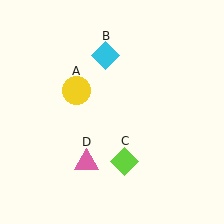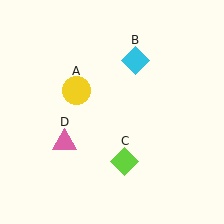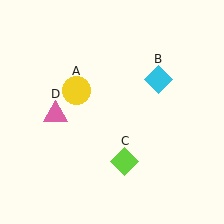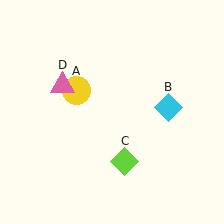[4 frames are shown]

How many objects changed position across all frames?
2 objects changed position: cyan diamond (object B), pink triangle (object D).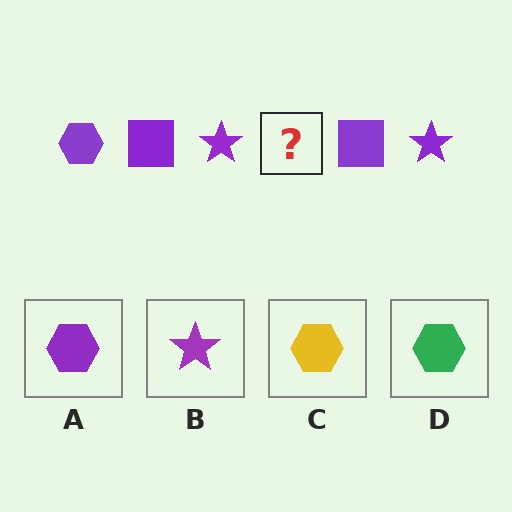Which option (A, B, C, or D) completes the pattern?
A.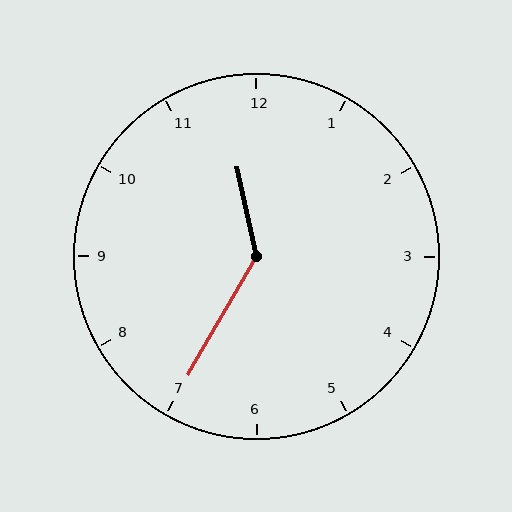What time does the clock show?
11:35.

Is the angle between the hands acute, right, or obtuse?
It is obtuse.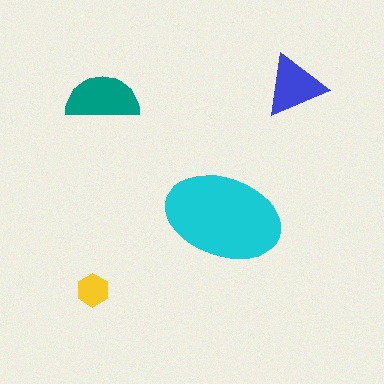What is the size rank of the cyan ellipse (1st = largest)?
1st.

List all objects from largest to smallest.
The cyan ellipse, the teal semicircle, the blue triangle, the yellow hexagon.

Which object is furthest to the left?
The yellow hexagon is leftmost.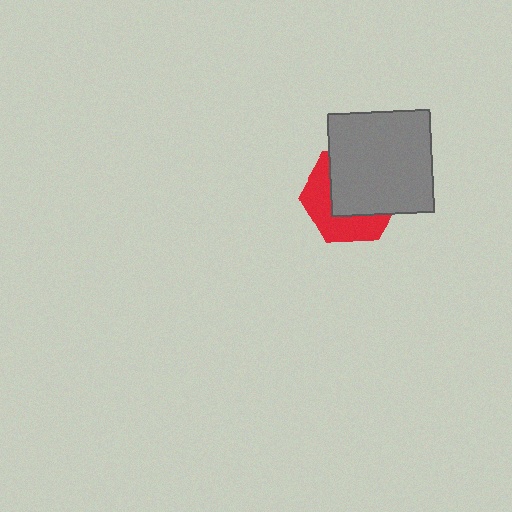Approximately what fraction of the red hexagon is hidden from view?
Roughly 58% of the red hexagon is hidden behind the gray square.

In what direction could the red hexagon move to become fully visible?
The red hexagon could move toward the lower-left. That would shift it out from behind the gray square entirely.